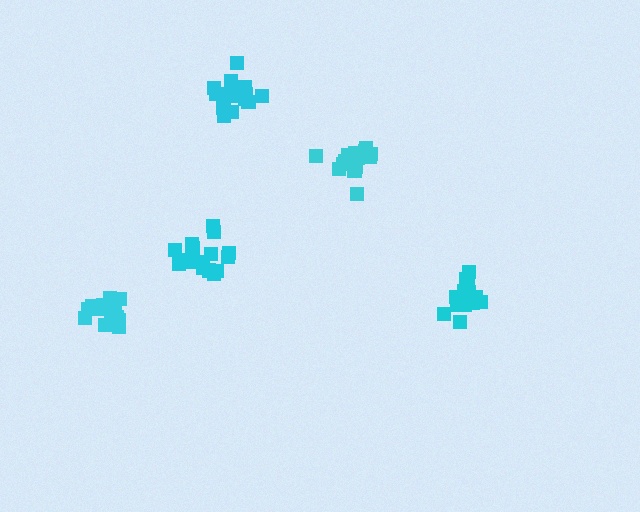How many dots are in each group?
Group 1: 17 dots, Group 2: 14 dots, Group 3: 18 dots, Group 4: 17 dots, Group 5: 19 dots (85 total).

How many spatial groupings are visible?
There are 5 spatial groupings.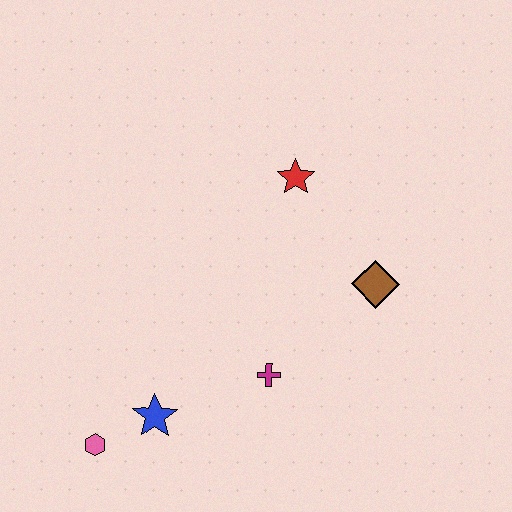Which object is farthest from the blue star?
The red star is farthest from the blue star.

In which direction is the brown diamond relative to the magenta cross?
The brown diamond is to the right of the magenta cross.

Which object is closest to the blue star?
The pink hexagon is closest to the blue star.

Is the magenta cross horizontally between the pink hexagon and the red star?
Yes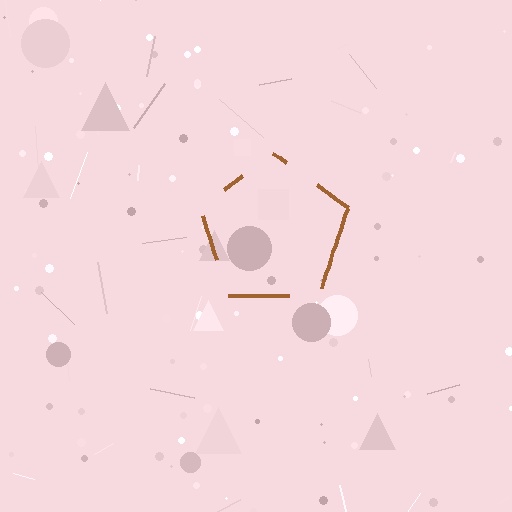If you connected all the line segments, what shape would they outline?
They would outline a pentagon.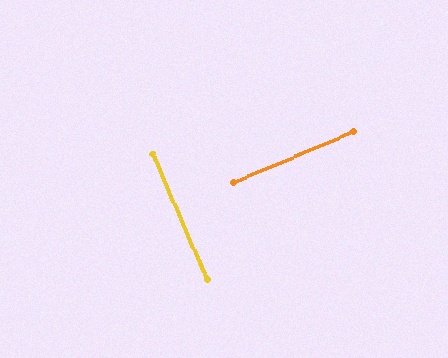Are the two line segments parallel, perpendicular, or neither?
Perpendicular — they meet at approximately 89°.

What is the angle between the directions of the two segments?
Approximately 89 degrees.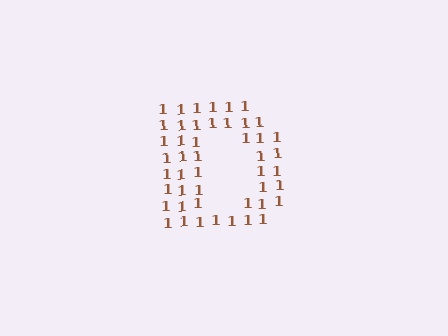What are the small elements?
The small elements are digit 1's.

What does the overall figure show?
The overall figure shows the letter D.